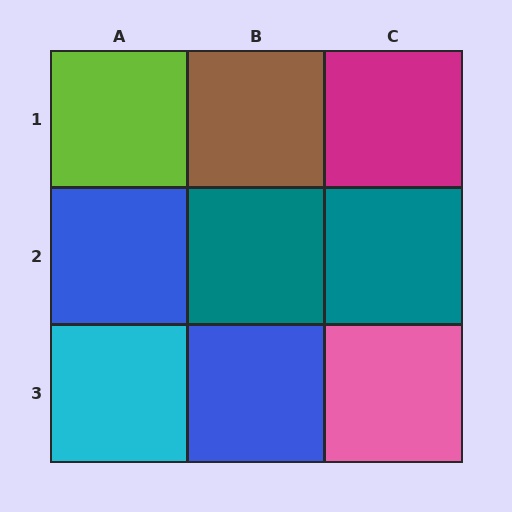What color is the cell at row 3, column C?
Pink.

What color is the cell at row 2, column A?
Blue.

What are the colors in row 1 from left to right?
Lime, brown, magenta.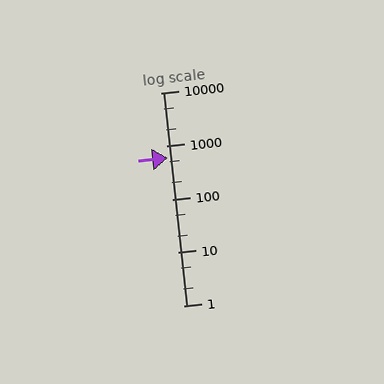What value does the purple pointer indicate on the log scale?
The pointer indicates approximately 590.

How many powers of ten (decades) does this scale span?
The scale spans 4 decades, from 1 to 10000.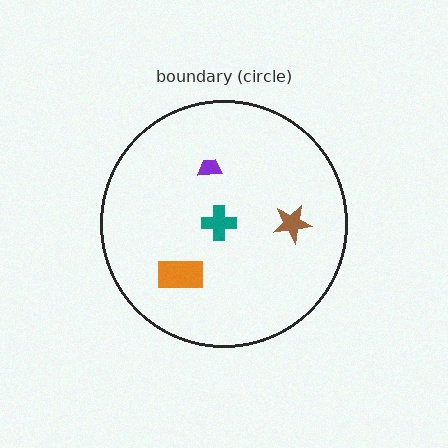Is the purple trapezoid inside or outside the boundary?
Inside.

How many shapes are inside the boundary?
4 inside, 0 outside.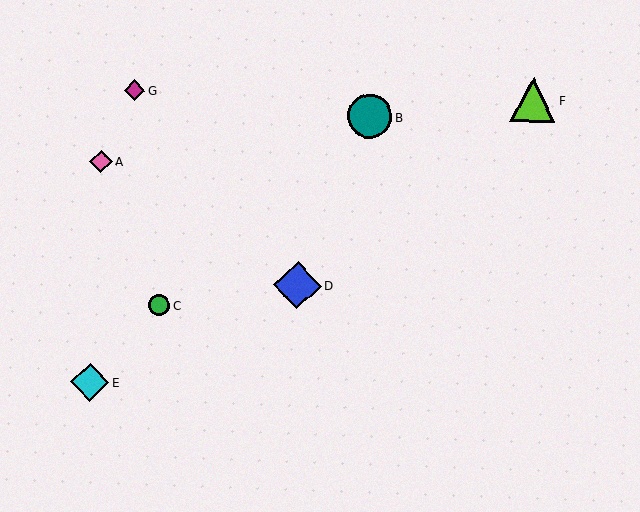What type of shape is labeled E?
Shape E is a cyan diamond.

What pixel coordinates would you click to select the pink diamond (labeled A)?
Click at (101, 161) to select the pink diamond A.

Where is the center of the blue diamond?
The center of the blue diamond is at (297, 285).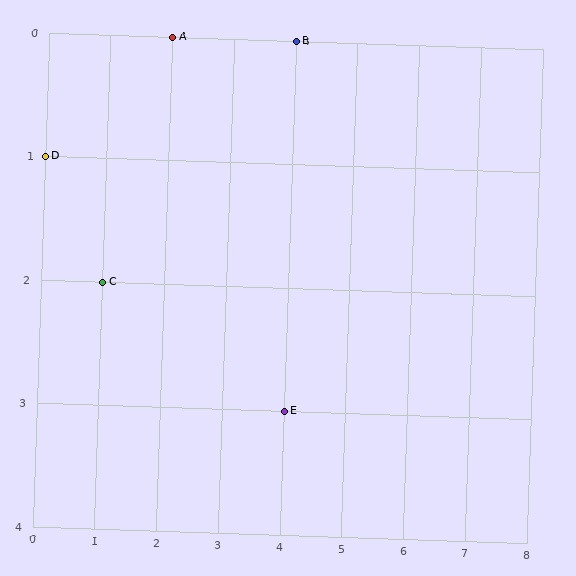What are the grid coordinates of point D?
Point D is at grid coordinates (0, 1).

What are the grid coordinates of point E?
Point E is at grid coordinates (4, 3).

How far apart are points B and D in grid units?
Points B and D are 4 columns and 1 row apart (about 4.1 grid units diagonally).